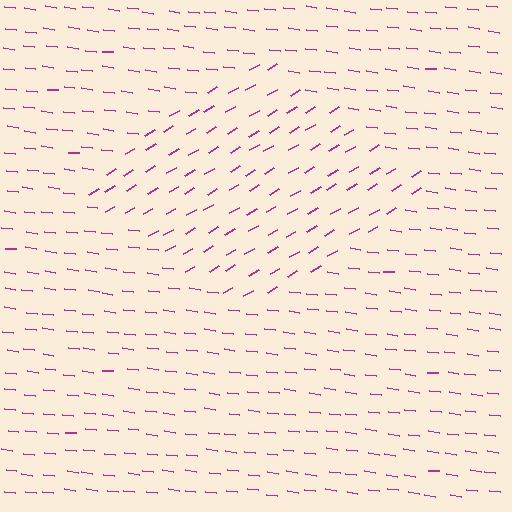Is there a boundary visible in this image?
Yes, there is a texture boundary formed by a change in line orientation.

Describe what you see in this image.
The image is filled with small magenta line segments. A diamond region in the image has lines oriented differently from the surrounding lines, creating a visible texture boundary.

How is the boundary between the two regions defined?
The boundary is defined purely by a change in line orientation (approximately 37 degrees difference). All lines are the same color and thickness.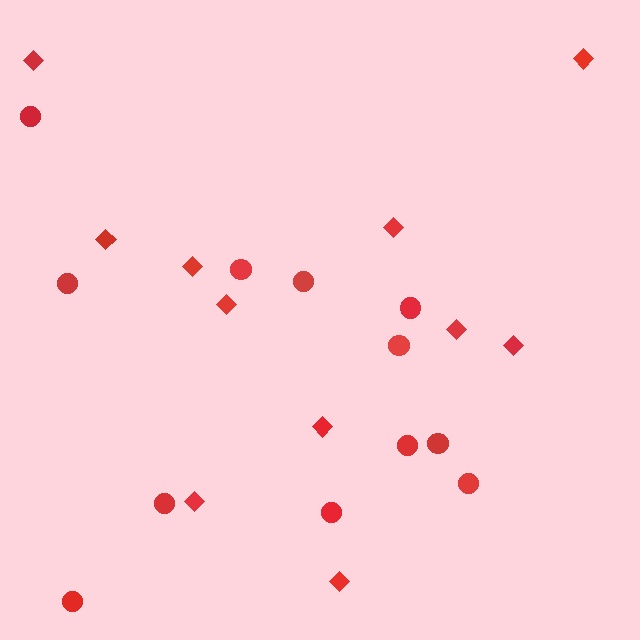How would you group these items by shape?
There are 2 groups: one group of circles (12) and one group of diamonds (11).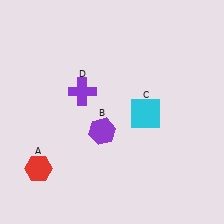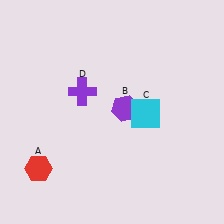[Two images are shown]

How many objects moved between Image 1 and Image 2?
1 object moved between the two images.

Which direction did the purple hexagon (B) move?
The purple hexagon (B) moved right.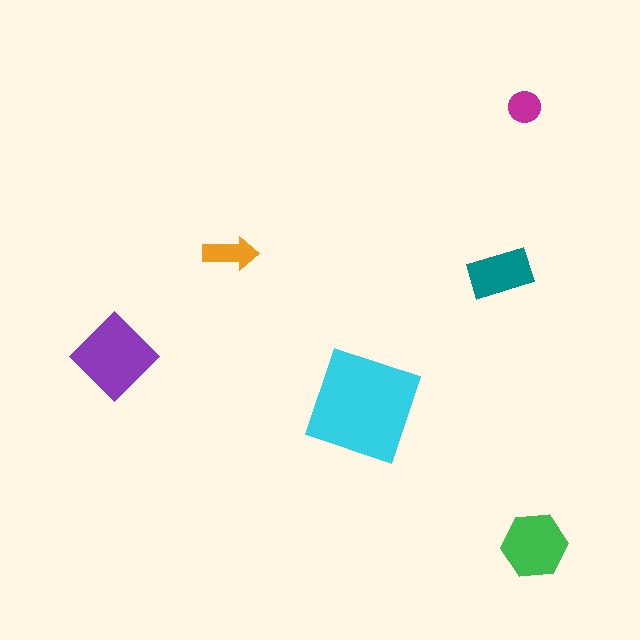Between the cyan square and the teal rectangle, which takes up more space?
The cyan square.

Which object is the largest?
The cyan square.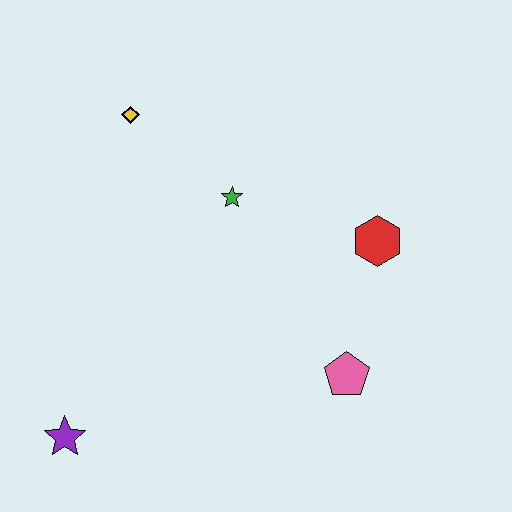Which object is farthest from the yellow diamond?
The pink pentagon is farthest from the yellow diamond.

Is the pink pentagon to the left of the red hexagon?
Yes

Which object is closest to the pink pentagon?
The red hexagon is closest to the pink pentagon.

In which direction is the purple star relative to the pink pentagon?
The purple star is to the left of the pink pentagon.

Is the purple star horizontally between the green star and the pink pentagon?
No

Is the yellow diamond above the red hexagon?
Yes